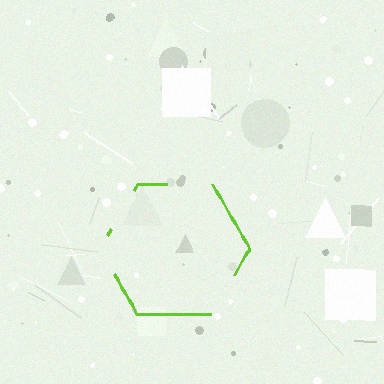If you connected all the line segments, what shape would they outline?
They would outline a hexagon.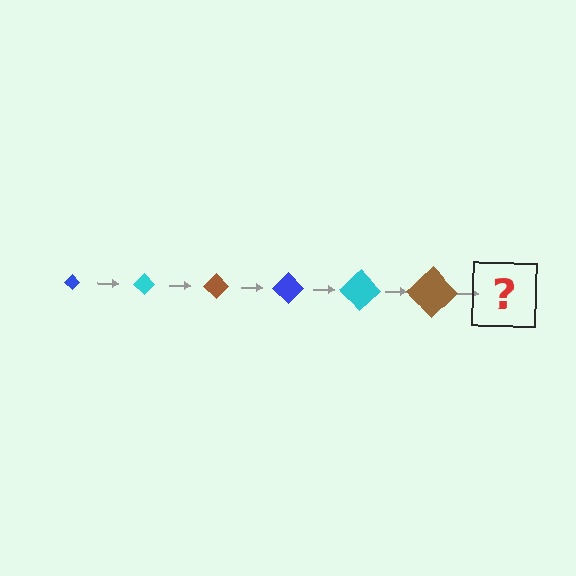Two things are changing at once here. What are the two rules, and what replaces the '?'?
The two rules are that the diamond grows larger each step and the color cycles through blue, cyan, and brown. The '?' should be a blue diamond, larger than the previous one.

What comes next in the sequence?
The next element should be a blue diamond, larger than the previous one.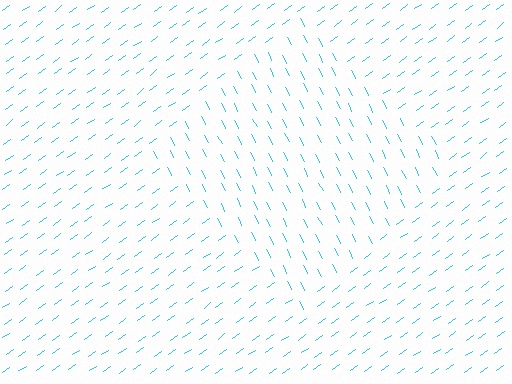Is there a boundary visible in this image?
Yes, there is a texture boundary formed by a change in line orientation.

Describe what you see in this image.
The image is filled with small cyan line segments. A diamond region in the image has lines oriented differently from the surrounding lines, creating a visible texture boundary.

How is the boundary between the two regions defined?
The boundary is defined purely by a change in line orientation (approximately 82 degrees difference). All lines are the same color and thickness.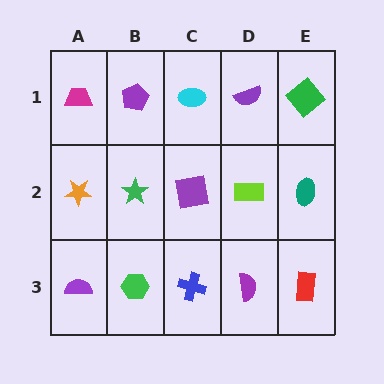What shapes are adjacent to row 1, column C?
A purple square (row 2, column C), a purple pentagon (row 1, column B), a purple semicircle (row 1, column D).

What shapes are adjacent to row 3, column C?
A purple square (row 2, column C), a green hexagon (row 3, column B), a purple semicircle (row 3, column D).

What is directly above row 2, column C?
A cyan ellipse.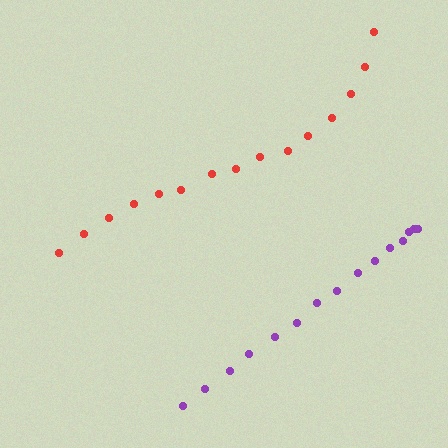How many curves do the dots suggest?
There are 2 distinct paths.